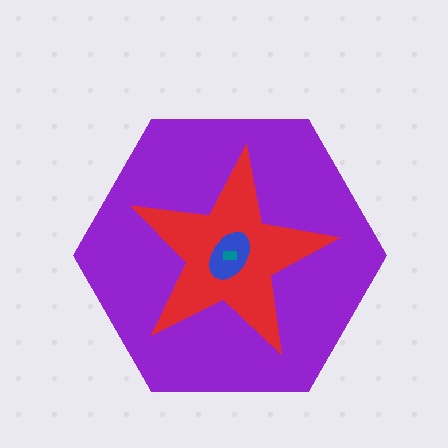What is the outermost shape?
The purple hexagon.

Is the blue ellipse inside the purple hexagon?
Yes.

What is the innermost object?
The teal rectangle.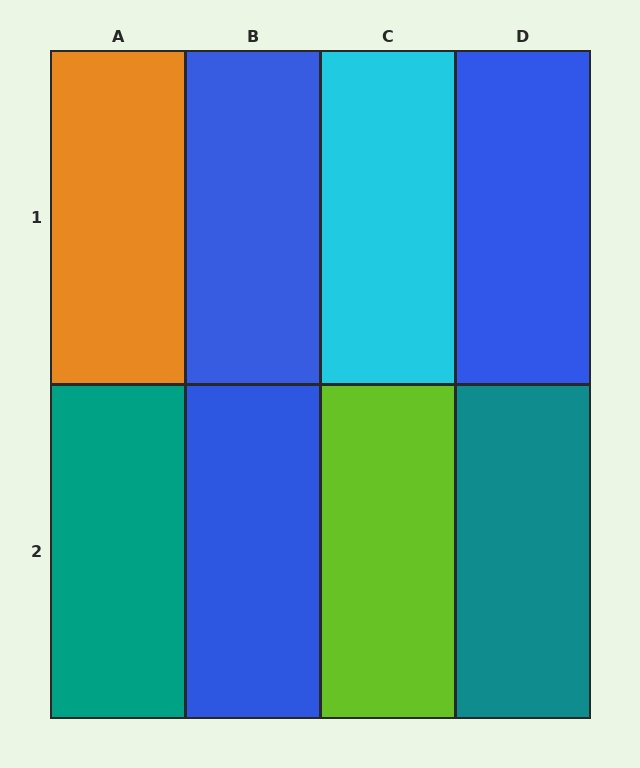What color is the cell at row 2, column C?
Lime.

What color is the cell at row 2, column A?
Teal.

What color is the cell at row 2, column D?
Teal.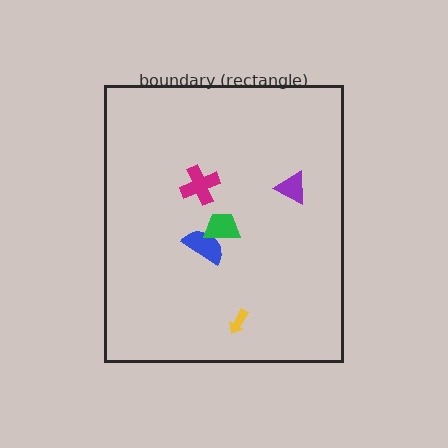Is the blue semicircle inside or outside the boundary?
Inside.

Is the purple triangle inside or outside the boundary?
Inside.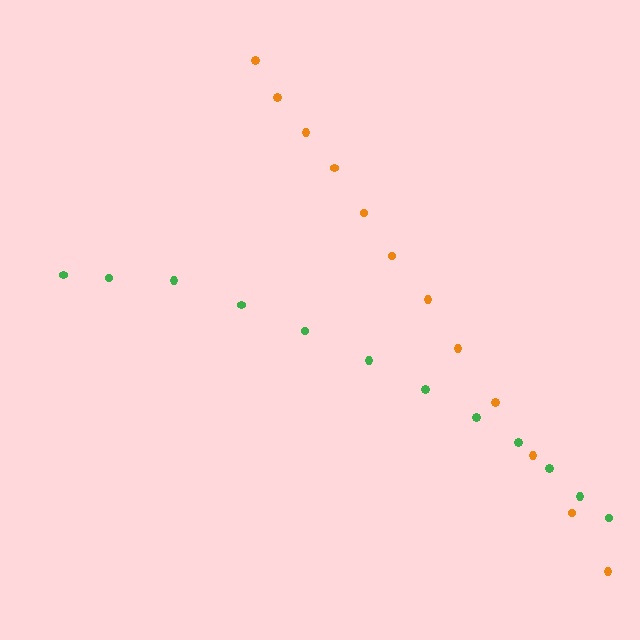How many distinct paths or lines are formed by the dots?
There are 2 distinct paths.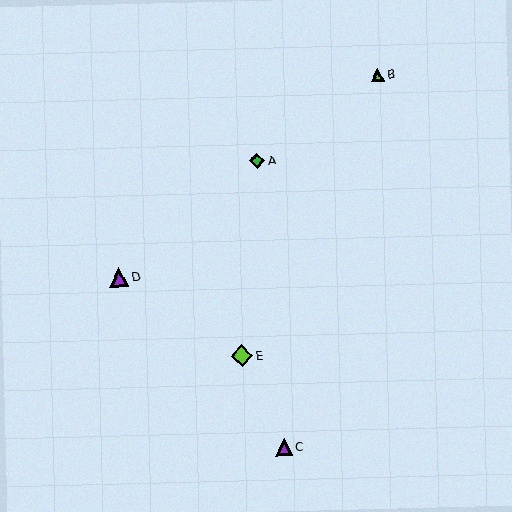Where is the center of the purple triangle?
The center of the purple triangle is at (284, 447).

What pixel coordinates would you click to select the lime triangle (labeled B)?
Click at (377, 75) to select the lime triangle B.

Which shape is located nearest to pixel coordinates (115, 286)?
The purple triangle (labeled D) at (119, 277) is nearest to that location.